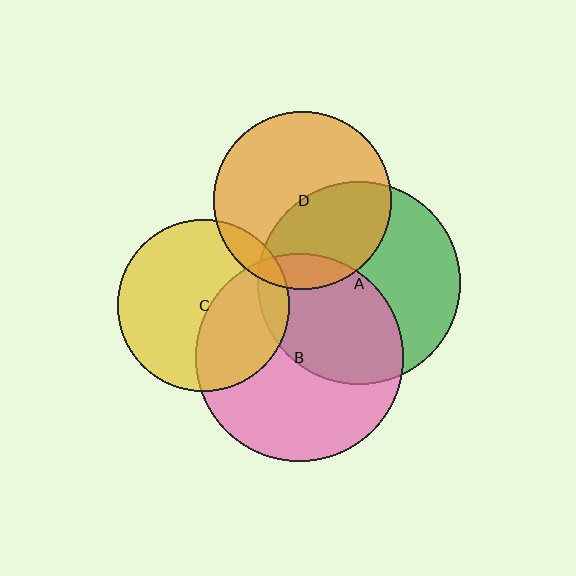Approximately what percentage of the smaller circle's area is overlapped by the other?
Approximately 10%.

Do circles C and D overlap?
Yes.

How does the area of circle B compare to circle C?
Approximately 1.5 times.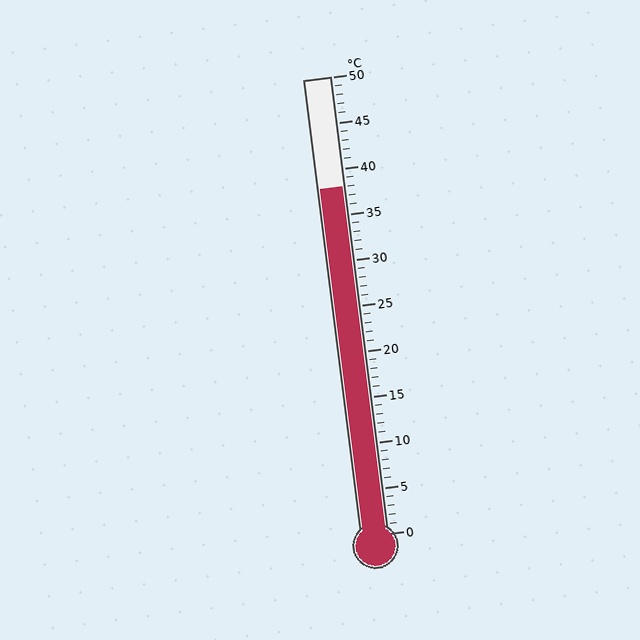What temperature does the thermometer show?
The thermometer shows approximately 38°C.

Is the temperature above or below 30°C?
The temperature is above 30°C.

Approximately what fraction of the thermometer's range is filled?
The thermometer is filled to approximately 75% of its range.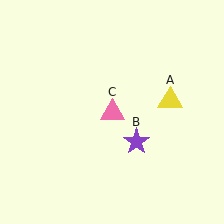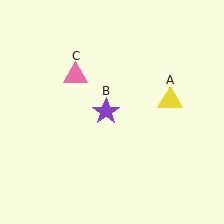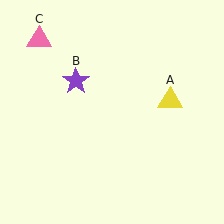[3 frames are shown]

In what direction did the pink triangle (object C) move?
The pink triangle (object C) moved up and to the left.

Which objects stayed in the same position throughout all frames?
Yellow triangle (object A) remained stationary.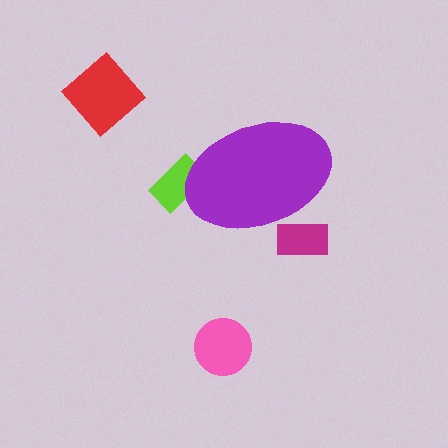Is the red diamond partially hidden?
No, the red diamond is fully visible.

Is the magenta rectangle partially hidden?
Yes, the magenta rectangle is partially hidden behind the purple ellipse.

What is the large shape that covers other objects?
A purple ellipse.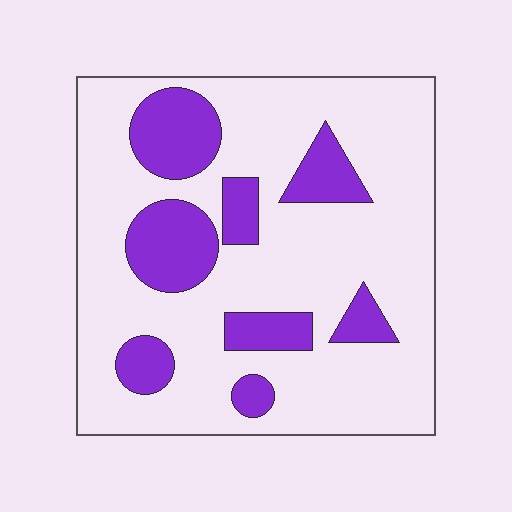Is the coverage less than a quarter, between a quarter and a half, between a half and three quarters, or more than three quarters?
Less than a quarter.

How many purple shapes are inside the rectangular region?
8.